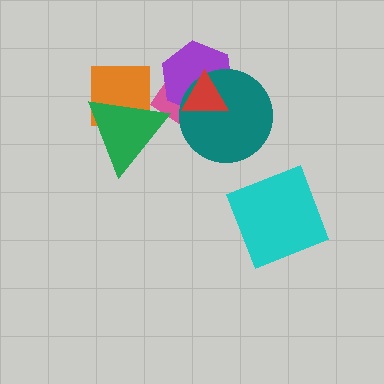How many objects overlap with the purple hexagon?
3 objects overlap with the purple hexagon.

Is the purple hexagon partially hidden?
Yes, it is partially covered by another shape.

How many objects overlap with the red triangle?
3 objects overlap with the red triangle.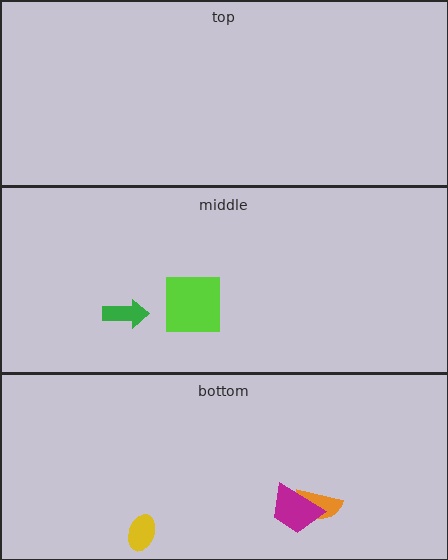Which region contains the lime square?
The middle region.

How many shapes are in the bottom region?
3.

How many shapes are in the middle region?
2.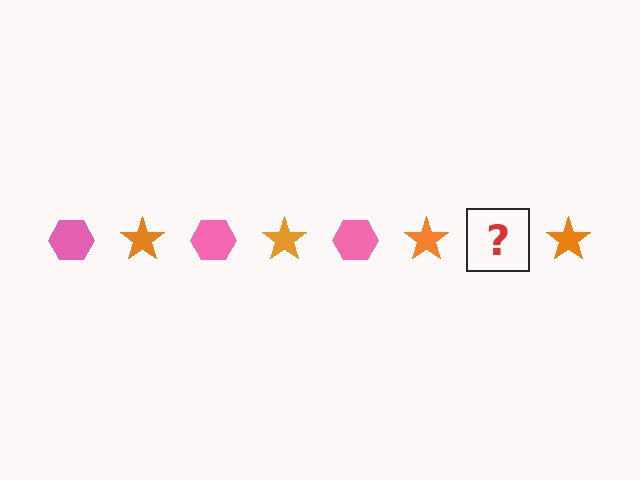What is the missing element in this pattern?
The missing element is a pink hexagon.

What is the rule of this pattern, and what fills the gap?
The rule is that the pattern alternates between pink hexagon and orange star. The gap should be filled with a pink hexagon.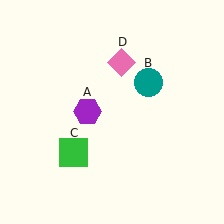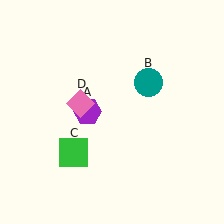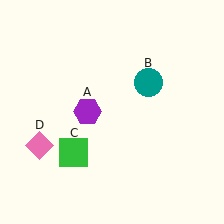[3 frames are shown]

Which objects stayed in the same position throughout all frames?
Purple hexagon (object A) and teal circle (object B) and green square (object C) remained stationary.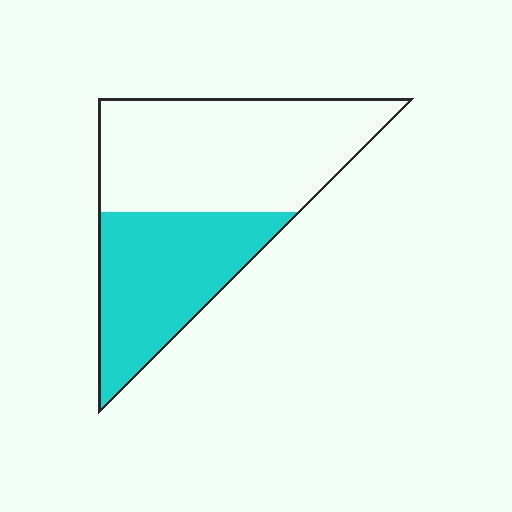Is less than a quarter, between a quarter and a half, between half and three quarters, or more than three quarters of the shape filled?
Between a quarter and a half.